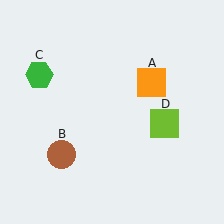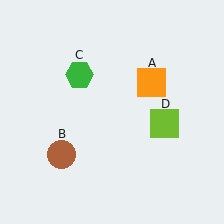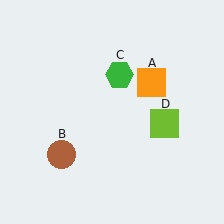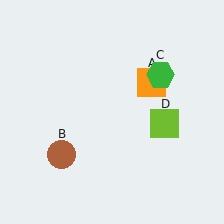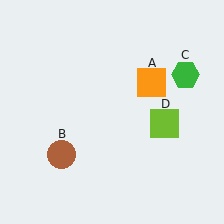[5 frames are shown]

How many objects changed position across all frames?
1 object changed position: green hexagon (object C).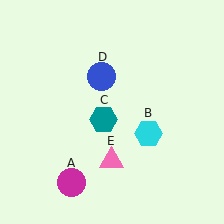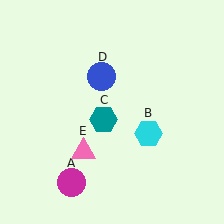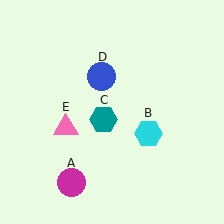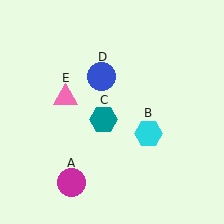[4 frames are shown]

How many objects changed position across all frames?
1 object changed position: pink triangle (object E).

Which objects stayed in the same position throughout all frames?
Magenta circle (object A) and cyan hexagon (object B) and teal hexagon (object C) and blue circle (object D) remained stationary.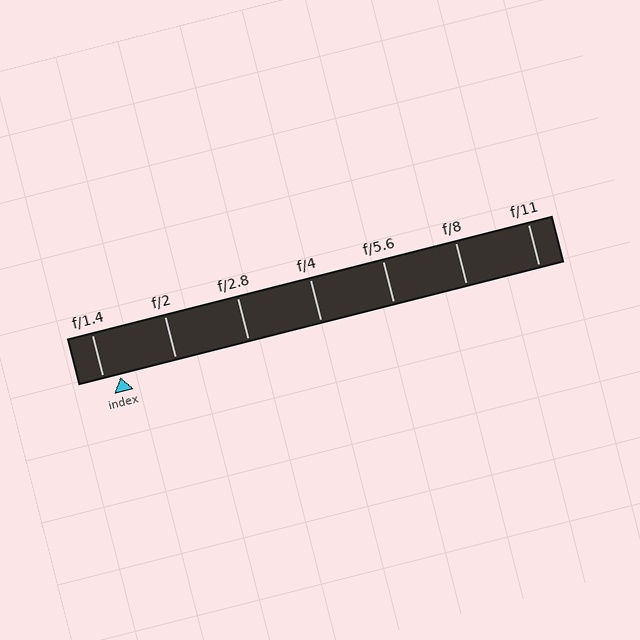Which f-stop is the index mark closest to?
The index mark is closest to f/1.4.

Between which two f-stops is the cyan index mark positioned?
The index mark is between f/1.4 and f/2.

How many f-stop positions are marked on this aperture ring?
There are 7 f-stop positions marked.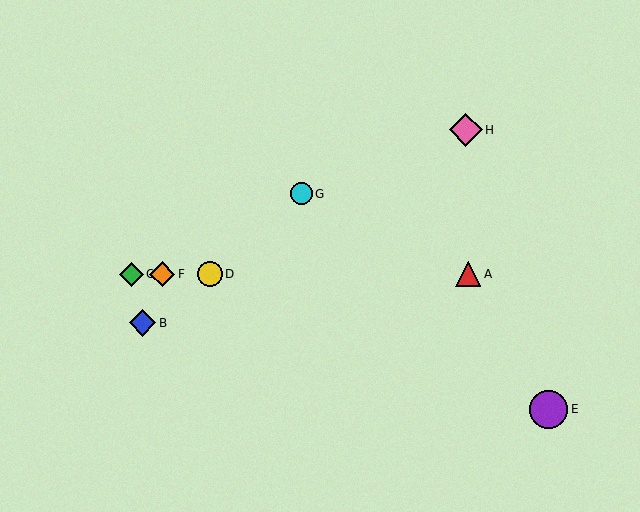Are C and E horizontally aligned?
No, C is at y≈274 and E is at y≈409.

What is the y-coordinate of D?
Object D is at y≈274.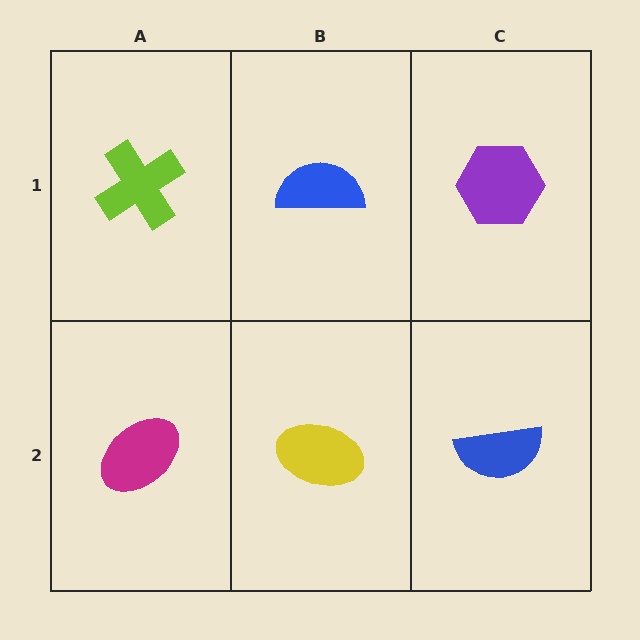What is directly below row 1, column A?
A magenta ellipse.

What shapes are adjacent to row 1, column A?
A magenta ellipse (row 2, column A), a blue semicircle (row 1, column B).